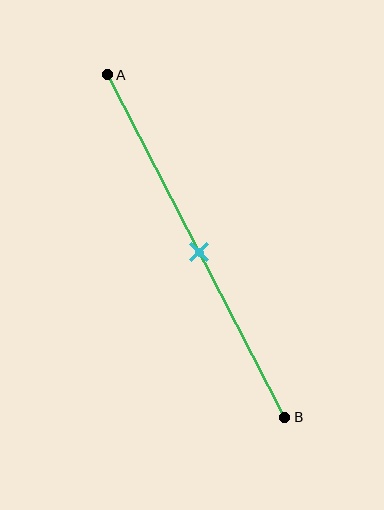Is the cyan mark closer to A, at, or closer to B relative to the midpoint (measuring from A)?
The cyan mark is approximately at the midpoint of segment AB.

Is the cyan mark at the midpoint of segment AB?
Yes, the mark is approximately at the midpoint.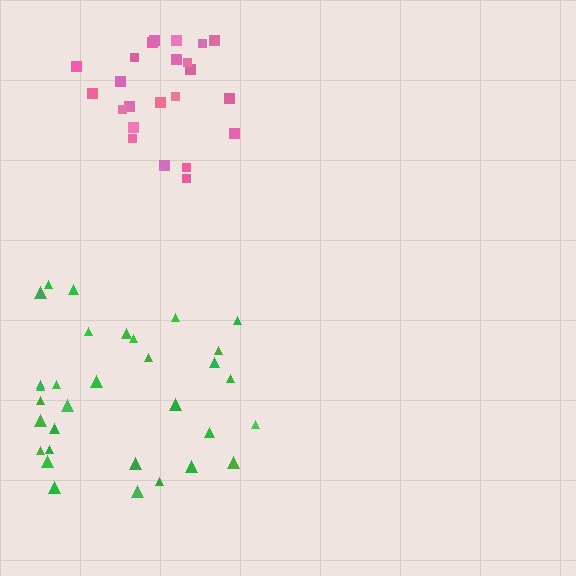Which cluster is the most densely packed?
Pink.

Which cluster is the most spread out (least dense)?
Green.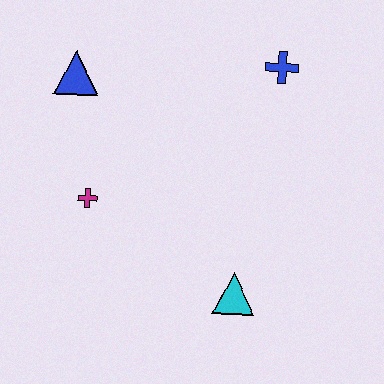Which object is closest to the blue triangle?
The magenta cross is closest to the blue triangle.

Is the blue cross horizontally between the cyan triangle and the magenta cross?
No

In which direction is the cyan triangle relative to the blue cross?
The cyan triangle is below the blue cross.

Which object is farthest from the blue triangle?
The cyan triangle is farthest from the blue triangle.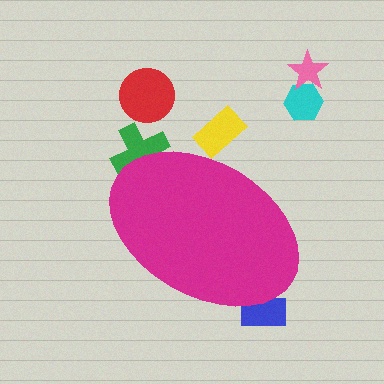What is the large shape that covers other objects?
A magenta ellipse.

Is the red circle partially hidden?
No, the red circle is fully visible.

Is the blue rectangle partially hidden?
Yes, the blue rectangle is partially hidden behind the magenta ellipse.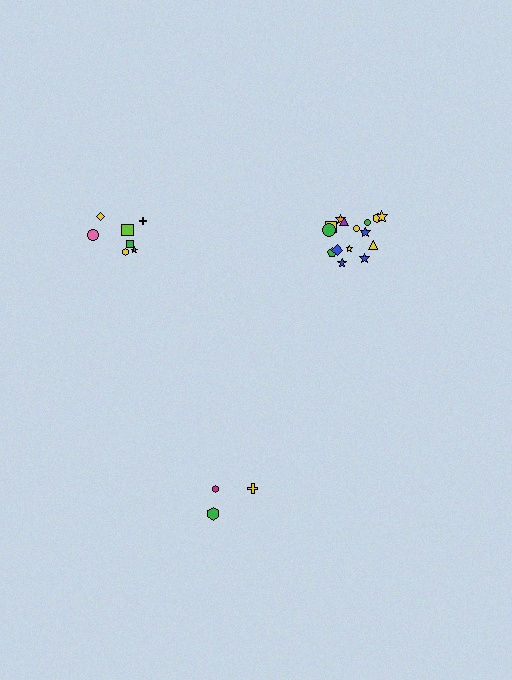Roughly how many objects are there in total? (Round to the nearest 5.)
Roughly 25 objects in total.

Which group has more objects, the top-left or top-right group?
The top-right group.